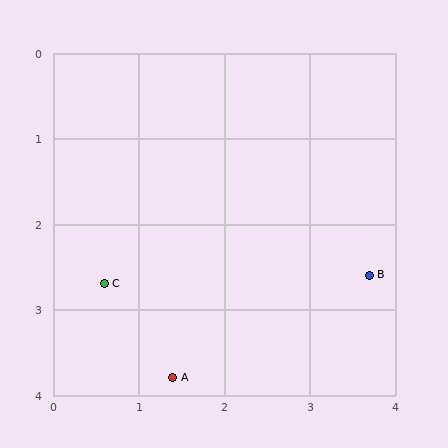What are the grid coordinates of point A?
Point A is at approximately (1.4, 3.8).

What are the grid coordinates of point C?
Point C is at approximately (0.6, 2.7).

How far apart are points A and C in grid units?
Points A and C are about 1.4 grid units apart.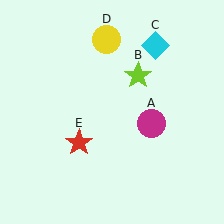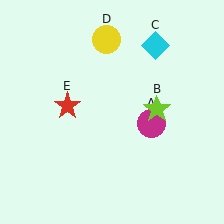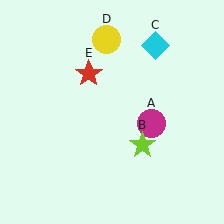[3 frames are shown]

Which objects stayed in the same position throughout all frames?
Magenta circle (object A) and cyan diamond (object C) and yellow circle (object D) remained stationary.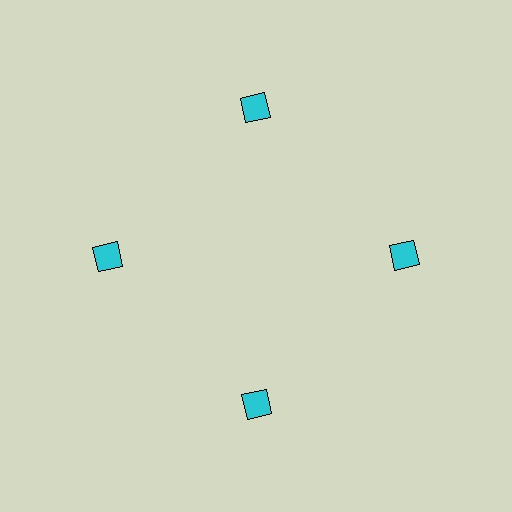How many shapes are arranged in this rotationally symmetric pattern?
There are 4 shapes, arranged in 4 groups of 1.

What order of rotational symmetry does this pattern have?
This pattern has 4-fold rotational symmetry.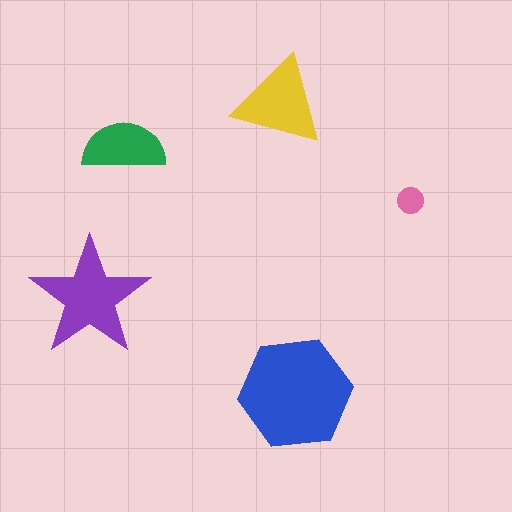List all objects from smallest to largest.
The pink circle, the green semicircle, the yellow triangle, the purple star, the blue hexagon.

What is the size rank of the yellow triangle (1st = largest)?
3rd.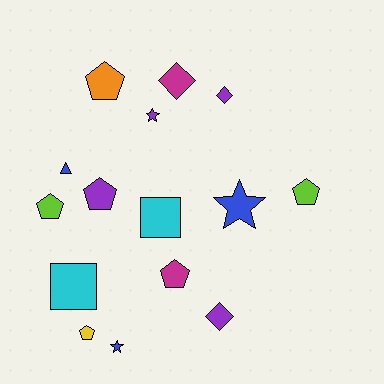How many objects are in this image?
There are 15 objects.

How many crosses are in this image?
There are no crosses.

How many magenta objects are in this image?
There are 2 magenta objects.